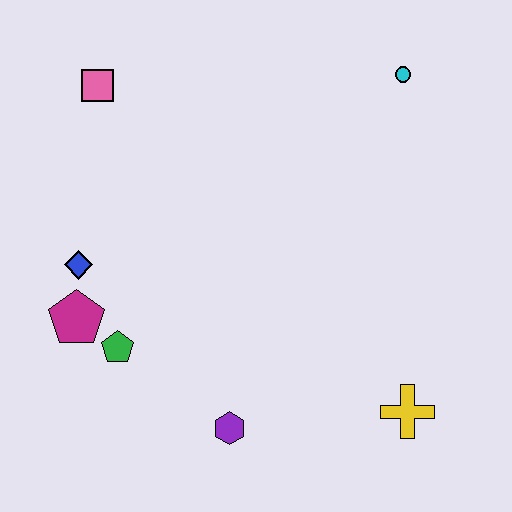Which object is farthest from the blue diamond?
The cyan circle is farthest from the blue diamond.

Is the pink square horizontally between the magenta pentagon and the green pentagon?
Yes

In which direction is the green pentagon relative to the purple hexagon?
The green pentagon is to the left of the purple hexagon.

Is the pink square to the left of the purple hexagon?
Yes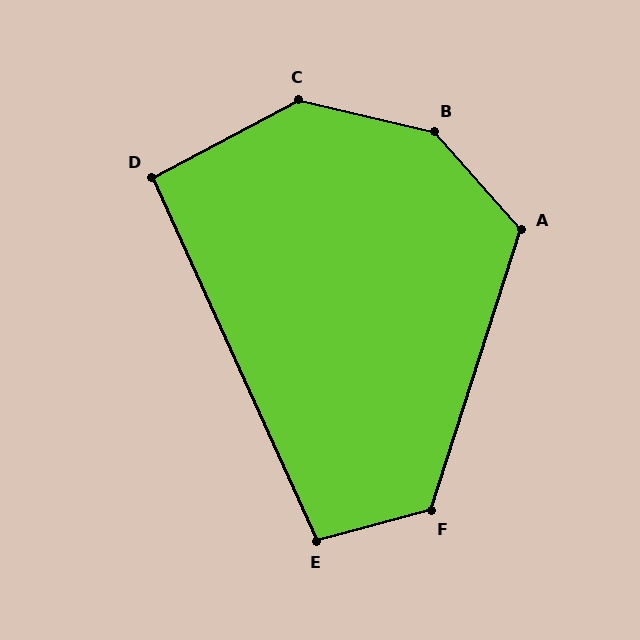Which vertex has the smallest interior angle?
D, at approximately 93 degrees.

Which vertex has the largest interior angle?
B, at approximately 144 degrees.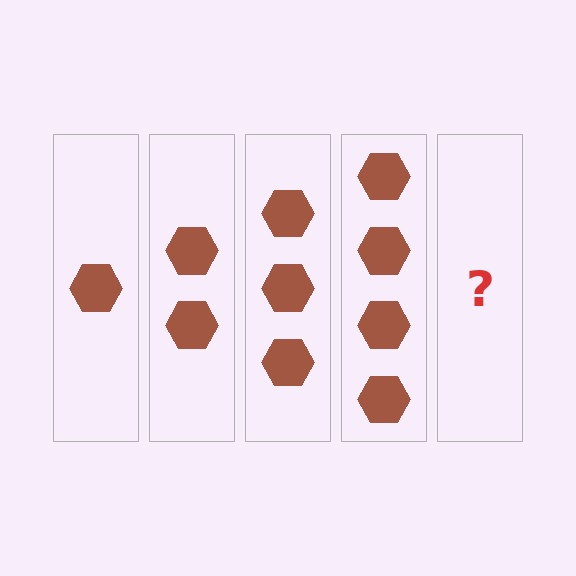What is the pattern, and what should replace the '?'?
The pattern is that each step adds one more hexagon. The '?' should be 5 hexagons.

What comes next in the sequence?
The next element should be 5 hexagons.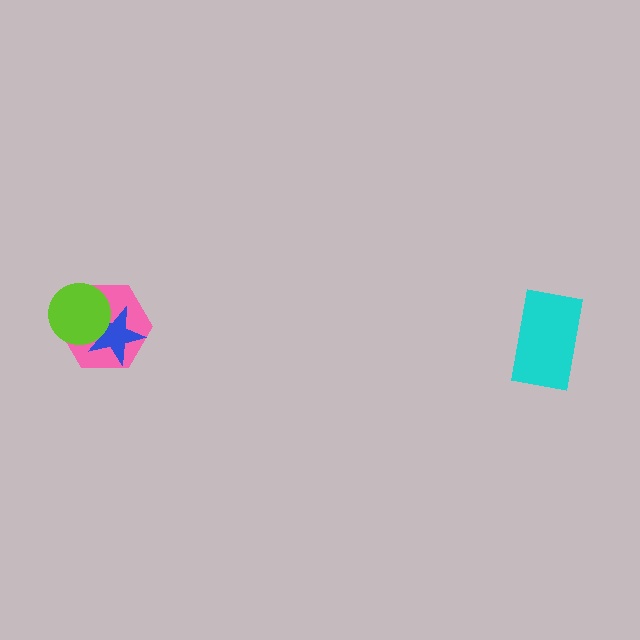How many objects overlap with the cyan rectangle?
0 objects overlap with the cyan rectangle.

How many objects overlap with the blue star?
2 objects overlap with the blue star.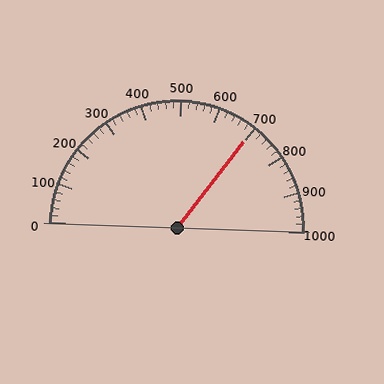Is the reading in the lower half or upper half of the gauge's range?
The reading is in the upper half of the range (0 to 1000).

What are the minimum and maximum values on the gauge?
The gauge ranges from 0 to 1000.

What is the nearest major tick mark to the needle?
The nearest major tick mark is 700.